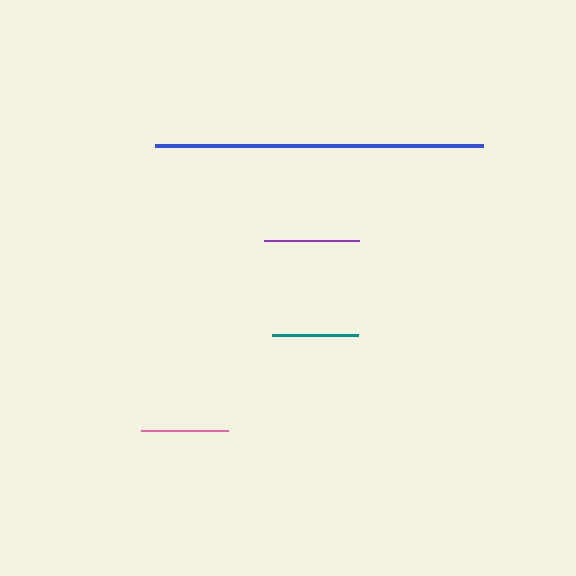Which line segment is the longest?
The blue line is the longest at approximately 328 pixels.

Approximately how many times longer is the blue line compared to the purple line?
The blue line is approximately 3.4 times the length of the purple line.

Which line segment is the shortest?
The teal line is the shortest at approximately 86 pixels.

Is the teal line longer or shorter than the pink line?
The pink line is longer than the teal line.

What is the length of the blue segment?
The blue segment is approximately 328 pixels long.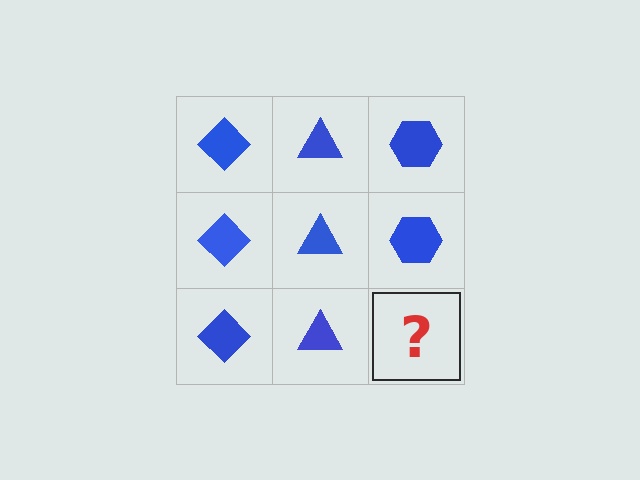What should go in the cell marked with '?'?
The missing cell should contain a blue hexagon.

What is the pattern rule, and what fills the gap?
The rule is that each column has a consistent shape. The gap should be filled with a blue hexagon.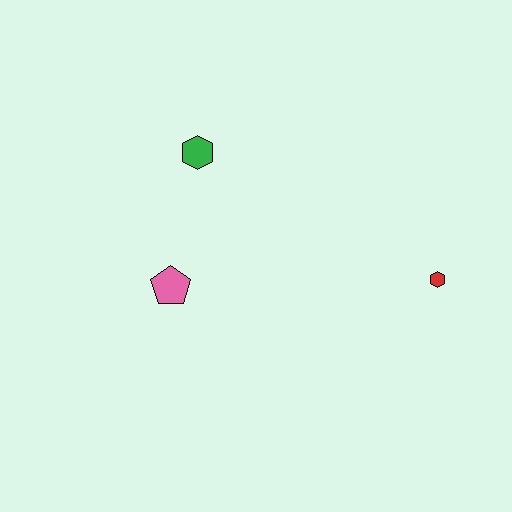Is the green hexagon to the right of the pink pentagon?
Yes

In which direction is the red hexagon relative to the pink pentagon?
The red hexagon is to the right of the pink pentagon.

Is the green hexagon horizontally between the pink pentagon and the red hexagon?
Yes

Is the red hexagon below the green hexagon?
Yes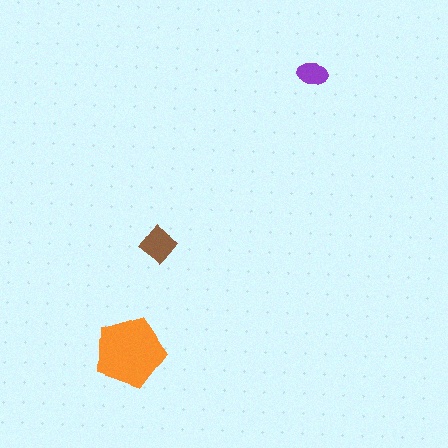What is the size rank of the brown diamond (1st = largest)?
2nd.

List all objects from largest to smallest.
The orange pentagon, the brown diamond, the purple ellipse.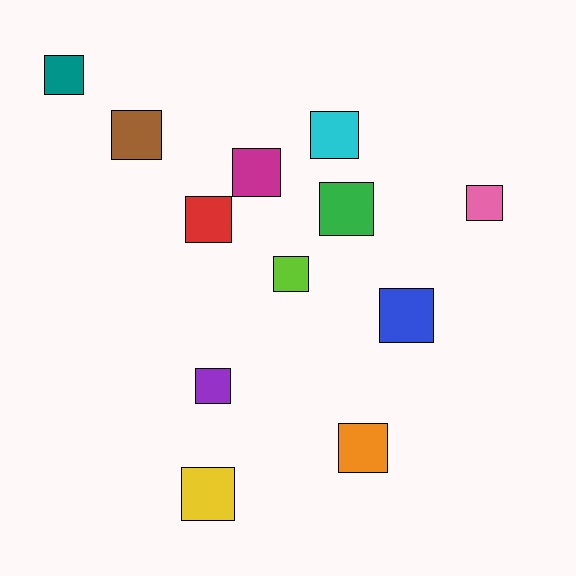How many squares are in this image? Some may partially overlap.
There are 12 squares.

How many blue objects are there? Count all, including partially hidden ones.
There is 1 blue object.